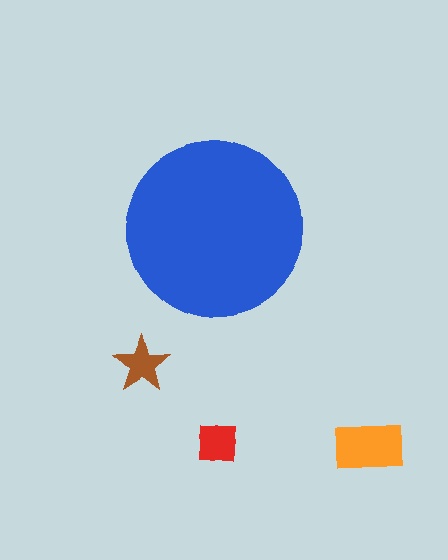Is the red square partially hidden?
No, the red square is fully visible.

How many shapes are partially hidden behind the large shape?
0 shapes are partially hidden.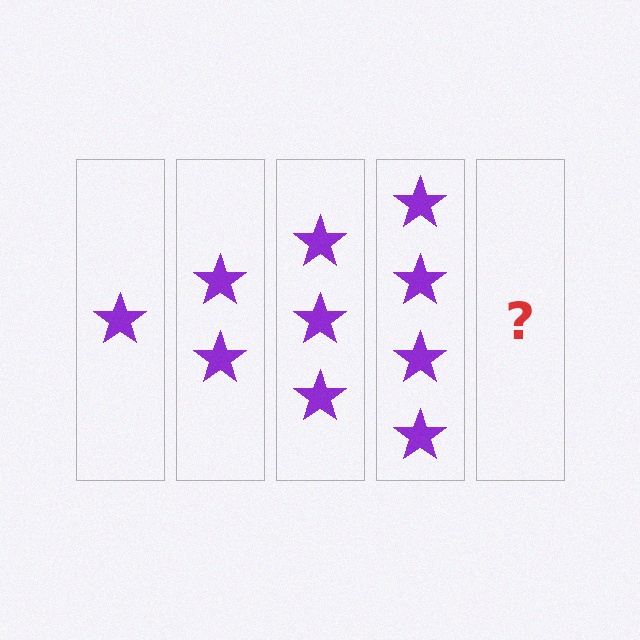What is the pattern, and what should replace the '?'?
The pattern is that each step adds one more star. The '?' should be 5 stars.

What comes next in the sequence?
The next element should be 5 stars.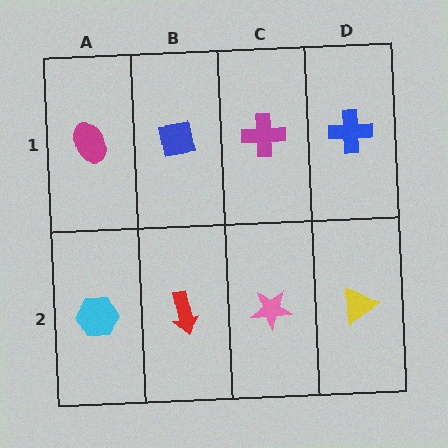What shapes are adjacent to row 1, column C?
A pink star (row 2, column C), a blue square (row 1, column B), a blue cross (row 1, column D).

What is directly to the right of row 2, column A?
A red arrow.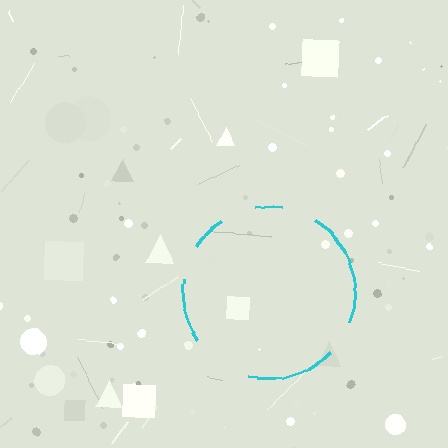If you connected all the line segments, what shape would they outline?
They would outline a circle.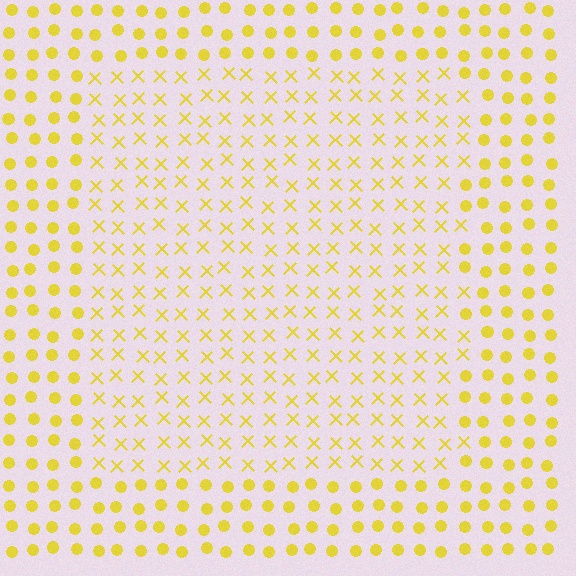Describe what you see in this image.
The image is filled with small yellow elements arranged in a uniform grid. A rectangle-shaped region contains X marks, while the surrounding area contains circles. The boundary is defined purely by the change in element shape.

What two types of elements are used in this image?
The image uses X marks inside the rectangle region and circles outside it.